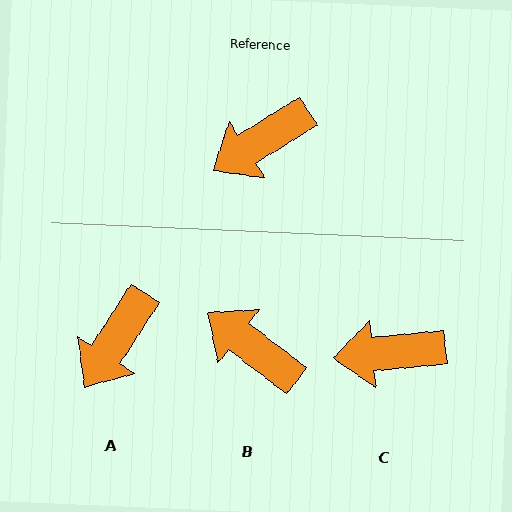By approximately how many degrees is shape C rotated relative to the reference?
Approximately 27 degrees clockwise.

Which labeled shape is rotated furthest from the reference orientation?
B, about 70 degrees away.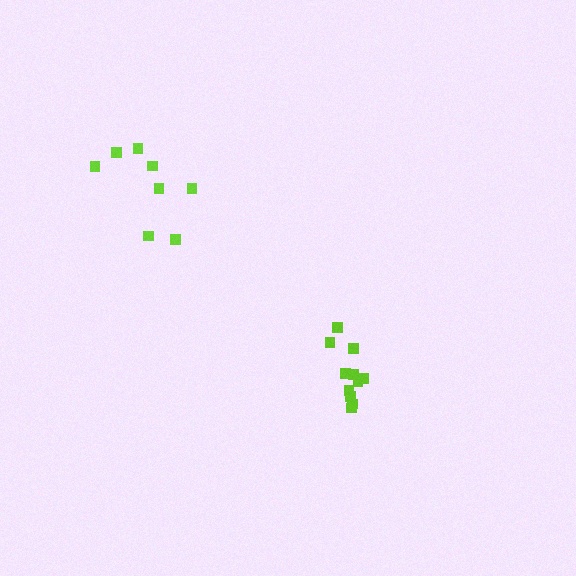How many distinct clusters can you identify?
There are 2 distinct clusters.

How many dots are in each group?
Group 1: 8 dots, Group 2: 11 dots (19 total).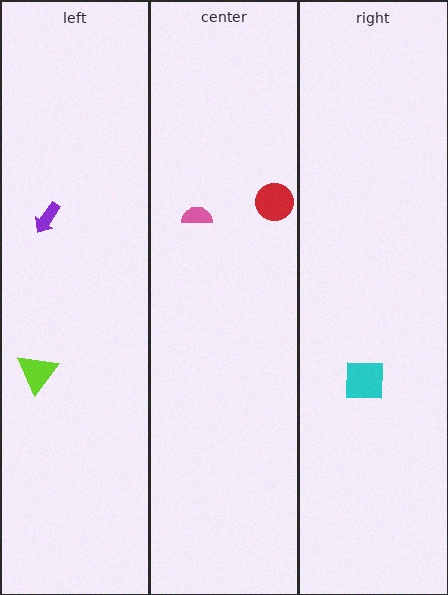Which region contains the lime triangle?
The left region.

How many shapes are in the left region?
2.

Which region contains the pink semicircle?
The center region.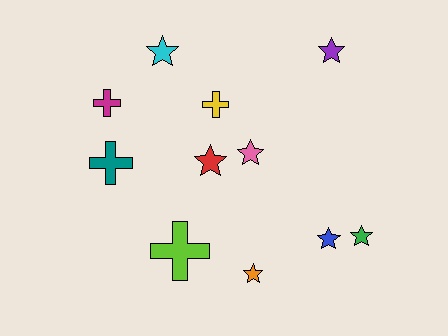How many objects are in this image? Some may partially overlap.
There are 11 objects.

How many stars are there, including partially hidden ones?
There are 7 stars.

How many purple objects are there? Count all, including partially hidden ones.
There is 1 purple object.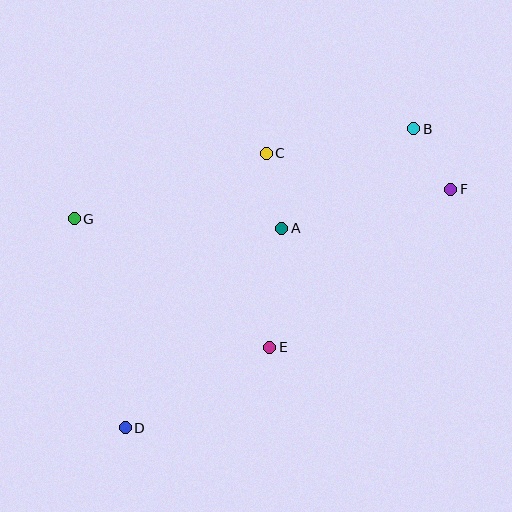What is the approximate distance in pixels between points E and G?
The distance between E and G is approximately 234 pixels.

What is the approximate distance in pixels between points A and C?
The distance between A and C is approximately 77 pixels.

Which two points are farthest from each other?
Points B and D are farthest from each other.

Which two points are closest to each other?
Points B and F are closest to each other.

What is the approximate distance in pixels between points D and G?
The distance between D and G is approximately 215 pixels.